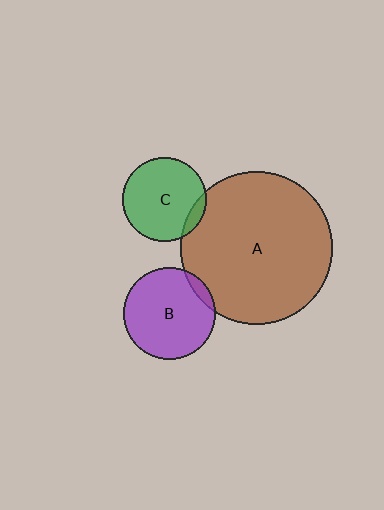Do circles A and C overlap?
Yes.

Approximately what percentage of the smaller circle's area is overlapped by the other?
Approximately 10%.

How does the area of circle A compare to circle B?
Approximately 2.8 times.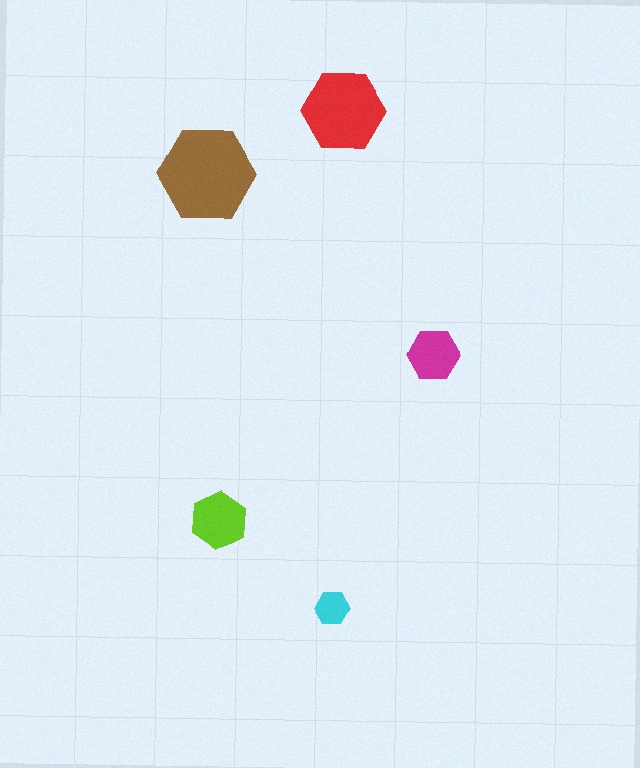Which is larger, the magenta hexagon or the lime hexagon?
The lime one.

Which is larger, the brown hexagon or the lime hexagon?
The brown one.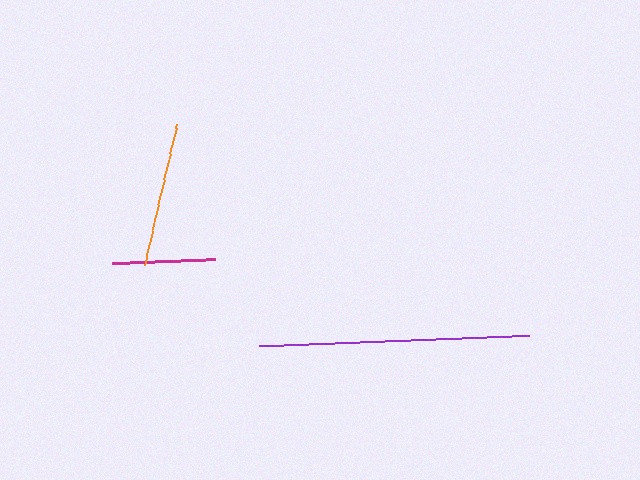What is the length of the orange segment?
The orange segment is approximately 146 pixels long.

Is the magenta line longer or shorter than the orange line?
The orange line is longer than the magenta line.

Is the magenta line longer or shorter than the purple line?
The purple line is longer than the magenta line.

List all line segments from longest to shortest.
From longest to shortest: purple, orange, magenta.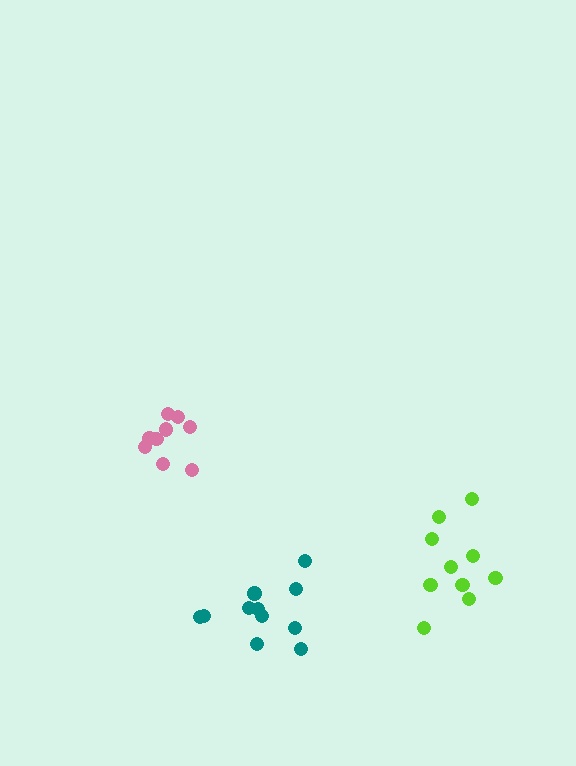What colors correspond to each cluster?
The clusters are colored: pink, lime, teal.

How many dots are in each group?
Group 1: 9 dots, Group 2: 10 dots, Group 3: 11 dots (30 total).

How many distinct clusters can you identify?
There are 3 distinct clusters.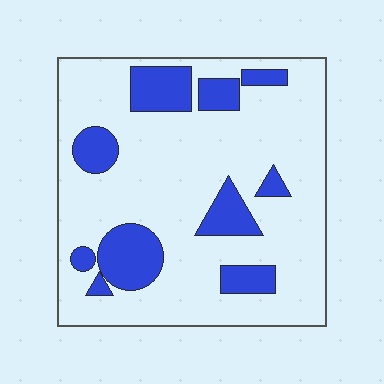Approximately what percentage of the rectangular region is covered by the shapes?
Approximately 20%.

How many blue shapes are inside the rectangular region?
10.